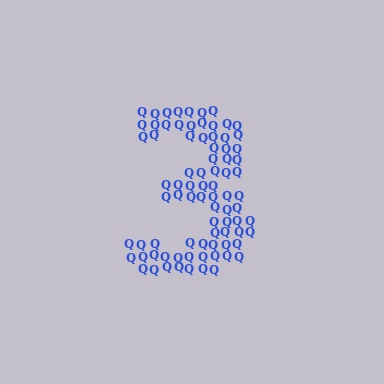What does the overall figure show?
The overall figure shows the digit 3.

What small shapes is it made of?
It is made of small letter Q's.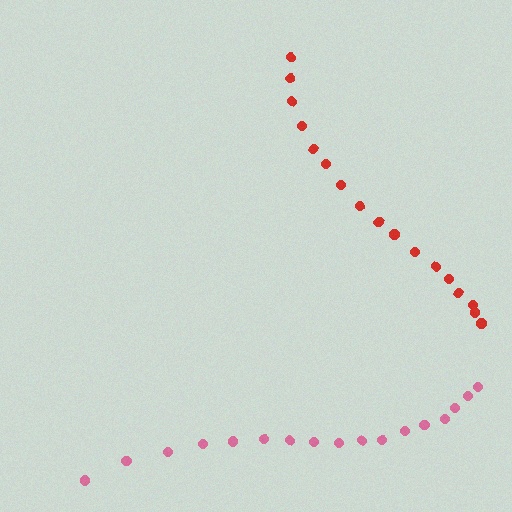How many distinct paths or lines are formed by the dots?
There are 2 distinct paths.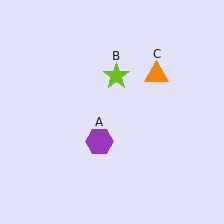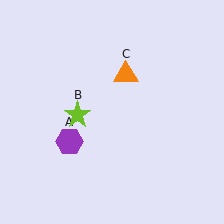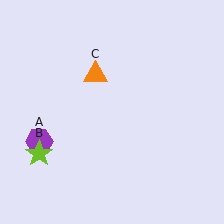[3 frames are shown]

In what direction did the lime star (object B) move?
The lime star (object B) moved down and to the left.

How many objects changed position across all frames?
3 objects changed position: purple hexagon (object A), lime star (object B), orange triangle (object C).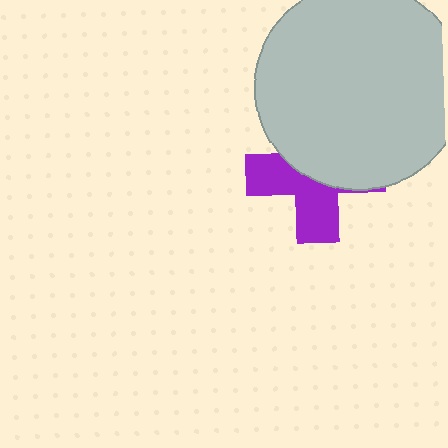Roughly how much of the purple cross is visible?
About half of it is visible (roughly 47%).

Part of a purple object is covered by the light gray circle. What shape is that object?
It is a cross.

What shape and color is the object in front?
The object in front is a light gray circle.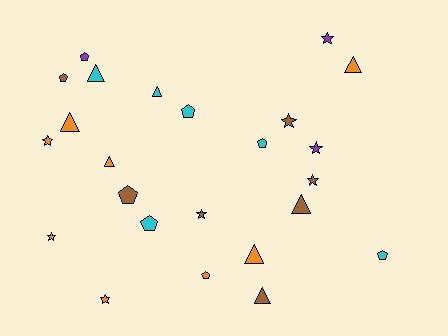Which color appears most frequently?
Orange, with 8 objects.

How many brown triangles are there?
There are 2 brown triangles.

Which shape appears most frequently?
Pentagon, with 8 objects.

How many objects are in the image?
There are 24 objects.